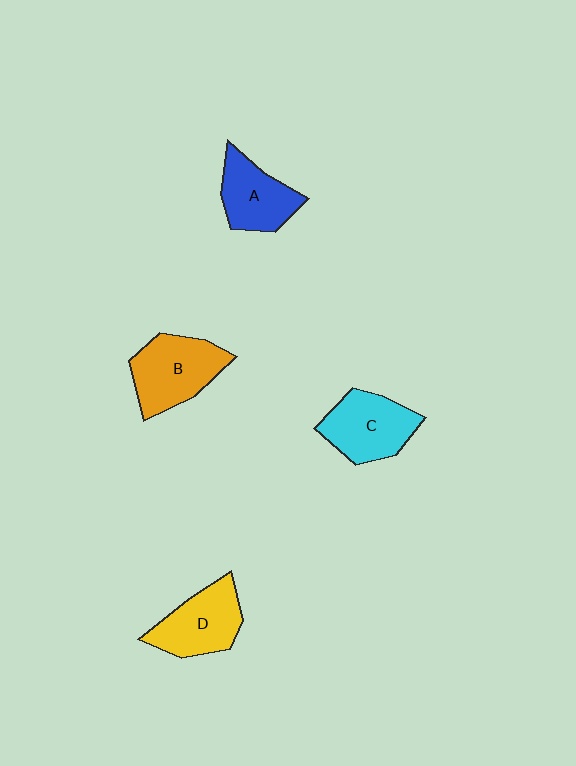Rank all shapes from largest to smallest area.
From largest to smallest: B (orange), C (cyan), D (yellow), A (blue).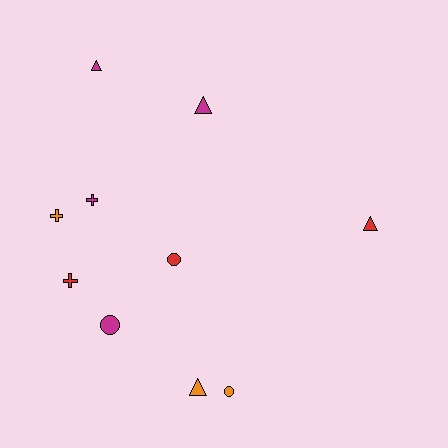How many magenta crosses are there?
There is 1 magenta cross.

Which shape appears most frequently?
Triangle, with 4 objects.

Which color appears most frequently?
Magenta, with 4 objects.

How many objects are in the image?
There are 10 objects.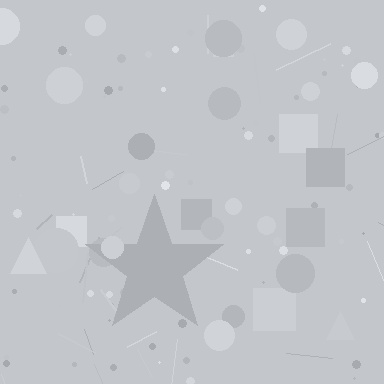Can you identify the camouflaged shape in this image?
The camouflaged shape is a star.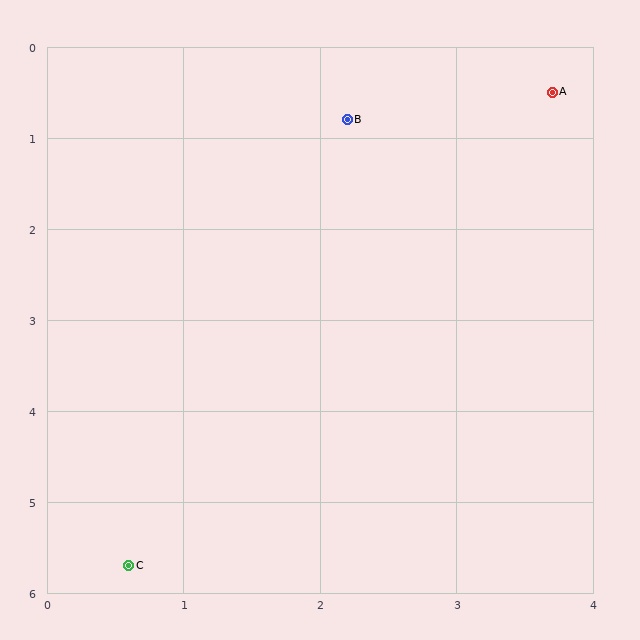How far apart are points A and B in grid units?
Points A and B are about 1.5 grid units apart.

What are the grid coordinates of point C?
Point C is at approximately (0.6, 5.7).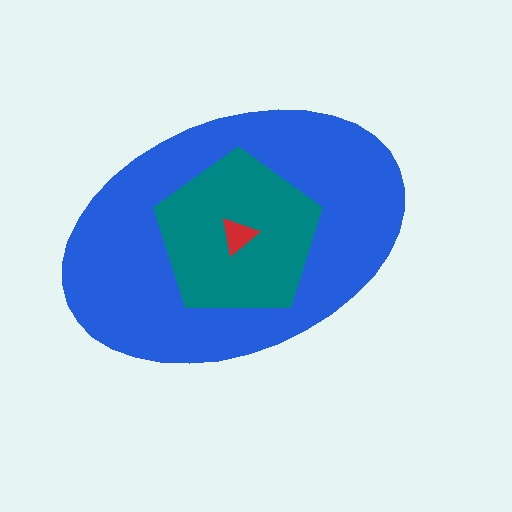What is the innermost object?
The red triangle.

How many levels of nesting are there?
3.